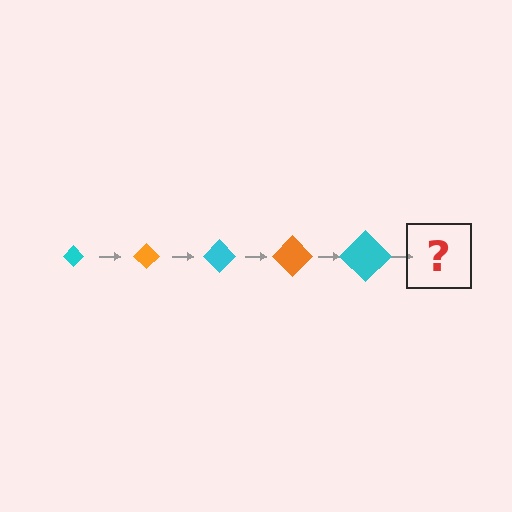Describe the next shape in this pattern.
It should be an orange diamond, larger than the previous one.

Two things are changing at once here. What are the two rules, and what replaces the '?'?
The two rules are that the diamond grows larger each step and the color cycles through cyan and orange. The '?' should be an orange diamond, larger than the previous one.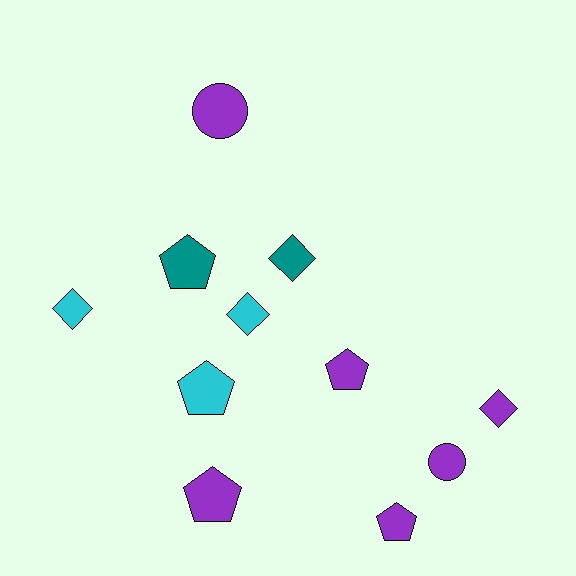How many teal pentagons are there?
There is 1 teal pentagon.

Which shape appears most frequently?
Pentagon, with 5 objects.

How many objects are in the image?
There are 11 objects.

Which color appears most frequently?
Purple, with 6 objects.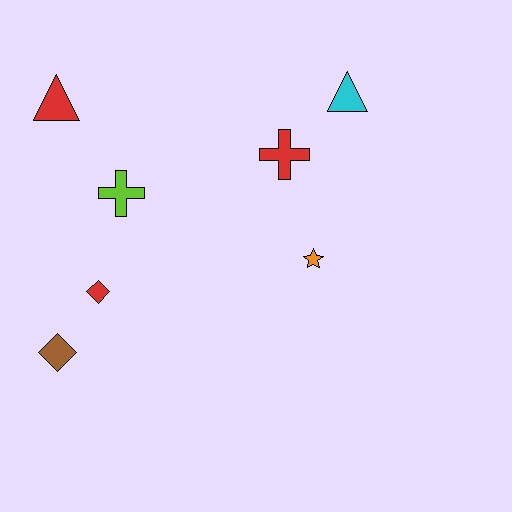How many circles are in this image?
There are no circles.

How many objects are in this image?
There are 7 objects.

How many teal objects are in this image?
There are no teal objects.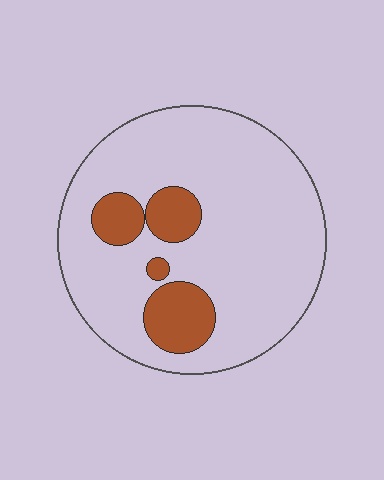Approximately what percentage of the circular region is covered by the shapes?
Approximately 15%.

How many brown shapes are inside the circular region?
4.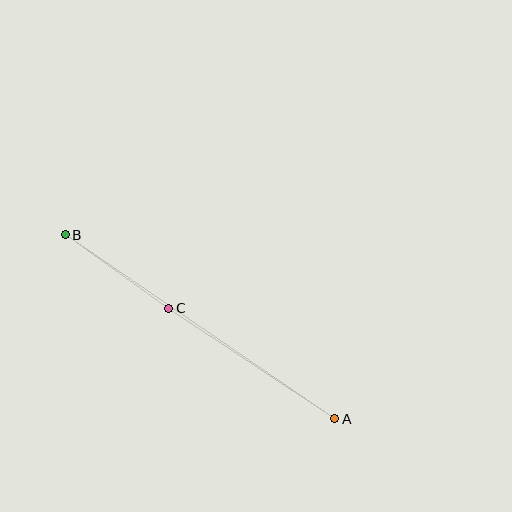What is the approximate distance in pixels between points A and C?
The distance between A and C is approximately 199 pixels.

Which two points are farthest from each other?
Points A and B are farthest from each other.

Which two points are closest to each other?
Points B and C are closest to each other.